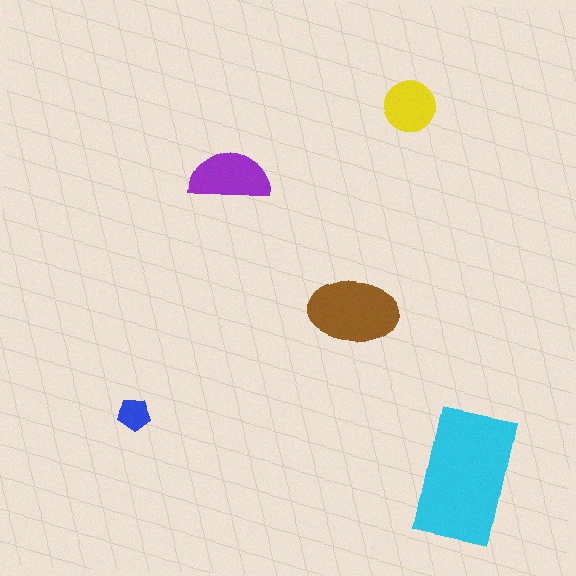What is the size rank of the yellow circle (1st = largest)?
4th.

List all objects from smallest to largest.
The blue pentagon, the yellow circle, the purple semicircle, the brown ellipse, the cyan rectangle.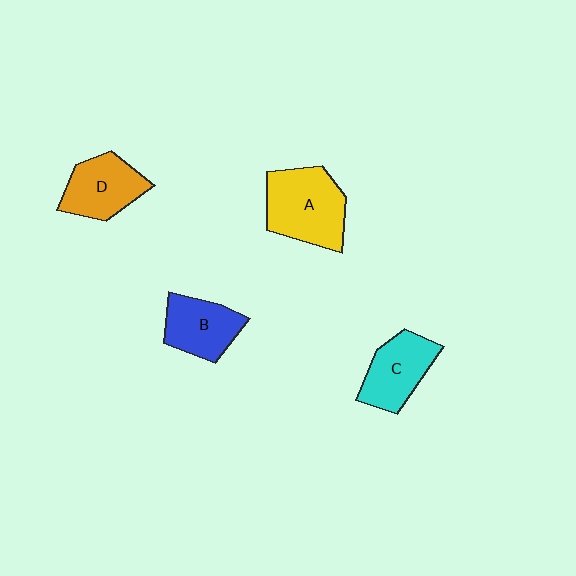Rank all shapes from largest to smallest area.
From largest to smallest: A (yellow), C (cyan), D (orange), B (blue).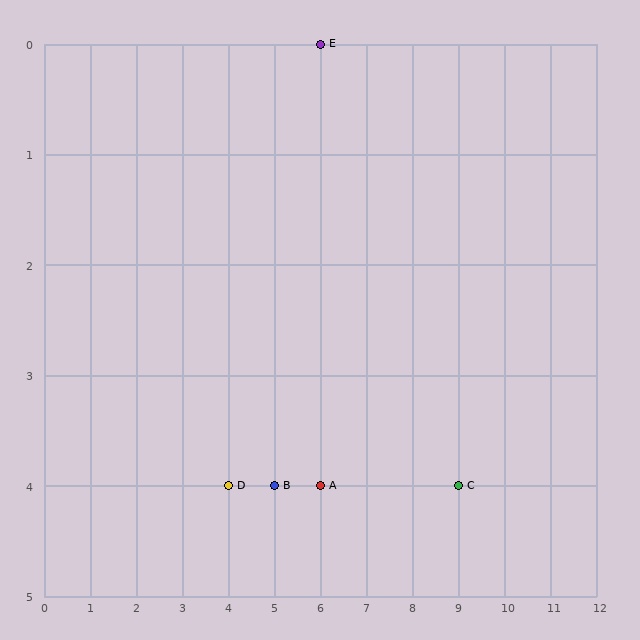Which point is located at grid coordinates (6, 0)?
Point E is at (6, 0).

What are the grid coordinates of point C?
Point C is at grid coordinates (9, 4).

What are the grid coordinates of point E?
Point E is at grid coordinates (6, 0).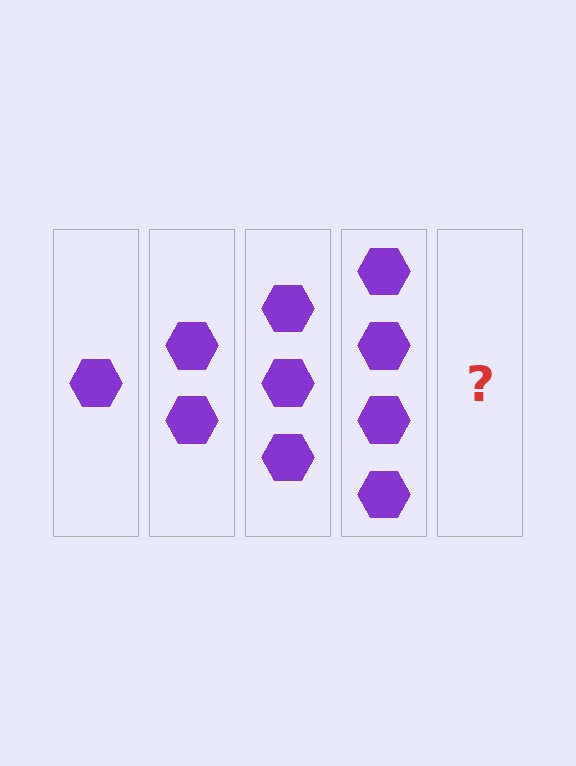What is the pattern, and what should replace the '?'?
The pattern is that each step adds one more hexagon. The '?' should be 5 hexagons.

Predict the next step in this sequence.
The next step is 5 hexagons.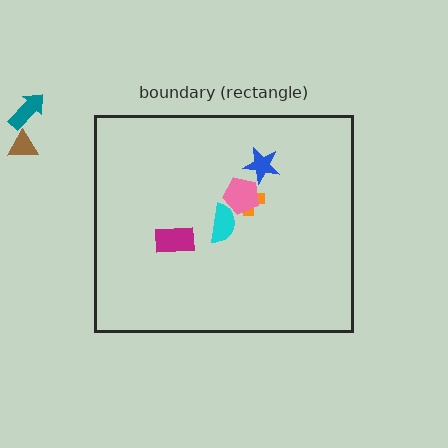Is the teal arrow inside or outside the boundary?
Outside.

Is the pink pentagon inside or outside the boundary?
Inside.